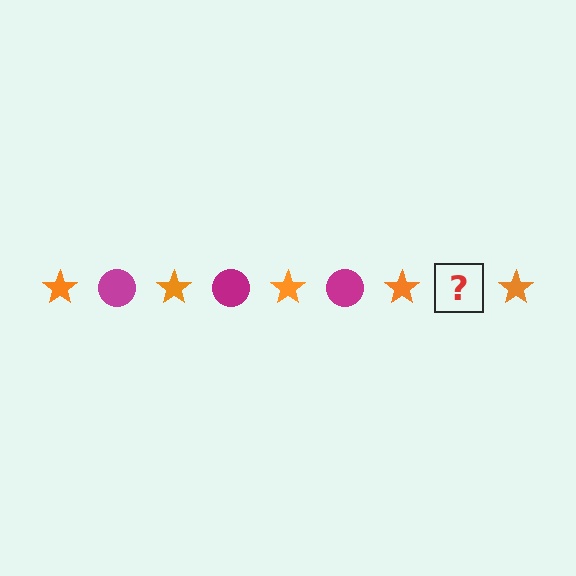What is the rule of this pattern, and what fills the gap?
The rule is that the pattern alternates between orange star and magenta circle. The gap should be filled with a magenta circle.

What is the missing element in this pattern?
The missing element is a magenta circle.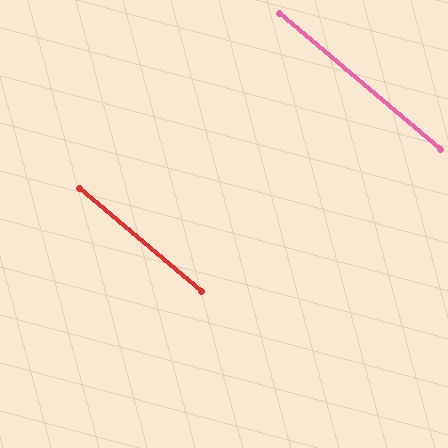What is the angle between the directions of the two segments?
Approximately 0 degrees.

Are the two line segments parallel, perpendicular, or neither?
Parallel — their directions differ by only 0.5°.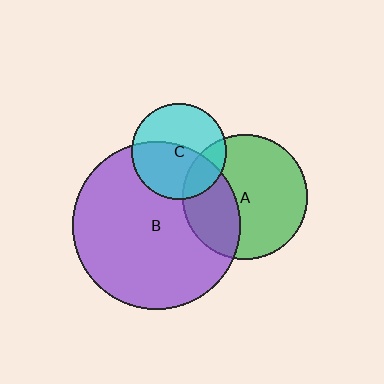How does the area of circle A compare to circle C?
Approximately 1.7 times.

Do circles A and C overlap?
Yes.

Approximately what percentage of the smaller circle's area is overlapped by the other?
Approximately 20%.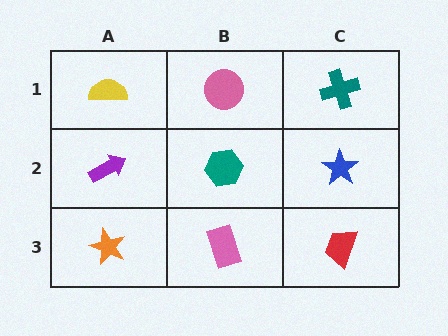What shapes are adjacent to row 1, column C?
A blue star (row 2, column C), a pink circle (row 1, column B).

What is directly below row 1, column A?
A purple arrow.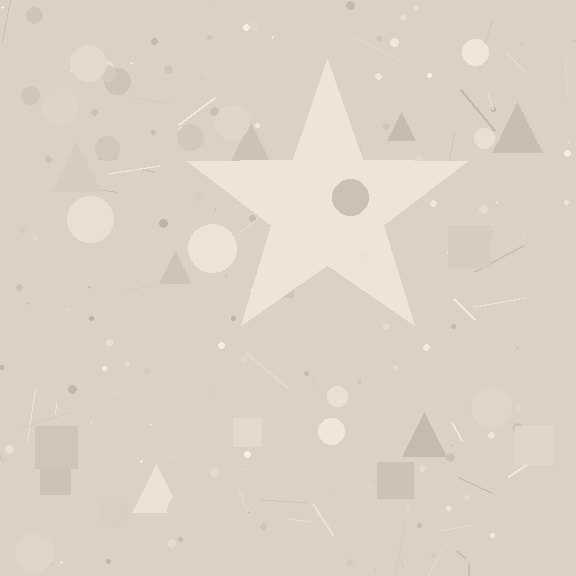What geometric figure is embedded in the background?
A star is embedded in the background.